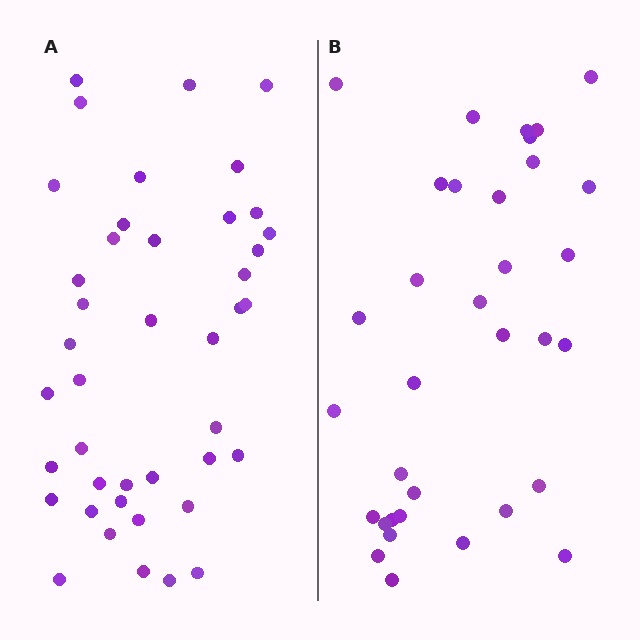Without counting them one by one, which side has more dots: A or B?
Region A (the left region) has more dots.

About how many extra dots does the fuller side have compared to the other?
Region A has roughly 8 or so more dots than region B.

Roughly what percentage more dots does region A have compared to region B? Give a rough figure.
About 25% more.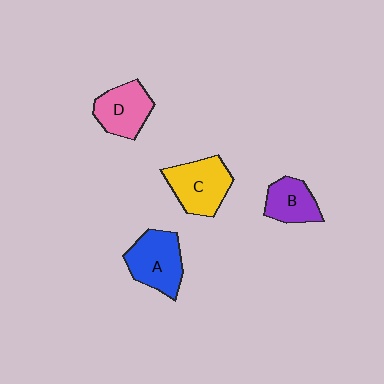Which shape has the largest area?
Shape C (yellow).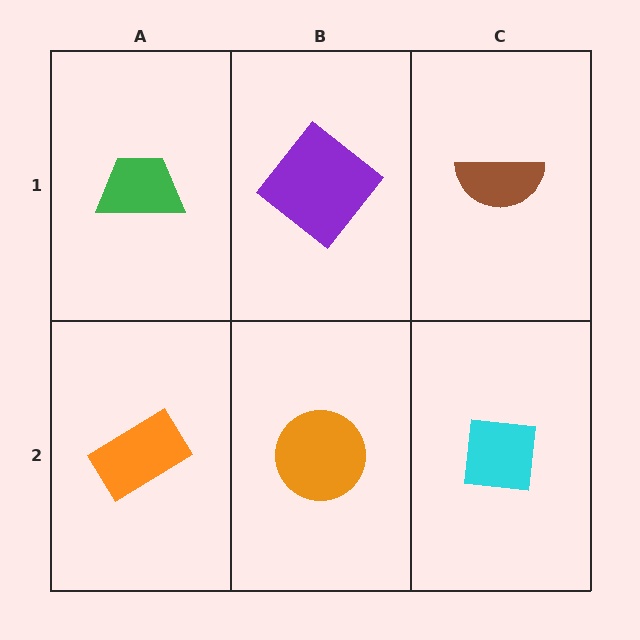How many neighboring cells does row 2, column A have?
2.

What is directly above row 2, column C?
A brown semicircle.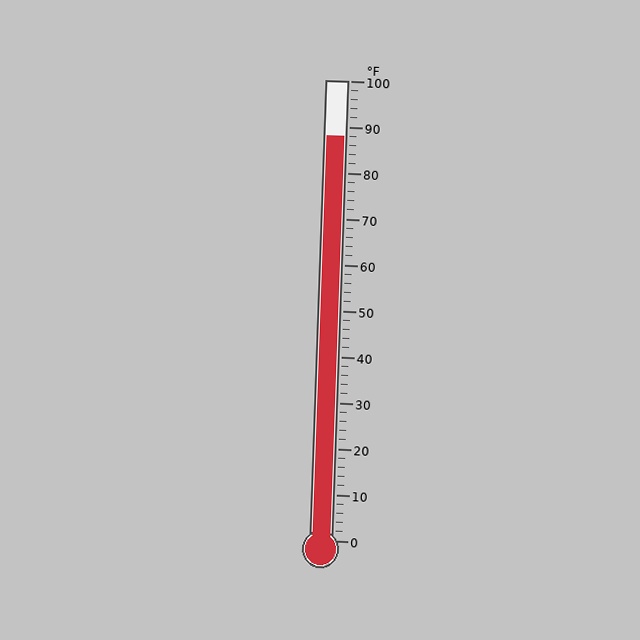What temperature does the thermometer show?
The thermometer shows approximately 88°F.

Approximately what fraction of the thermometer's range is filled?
The thermometer is filled to approximately 90% of its range.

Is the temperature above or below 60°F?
The temperature is above 60°F.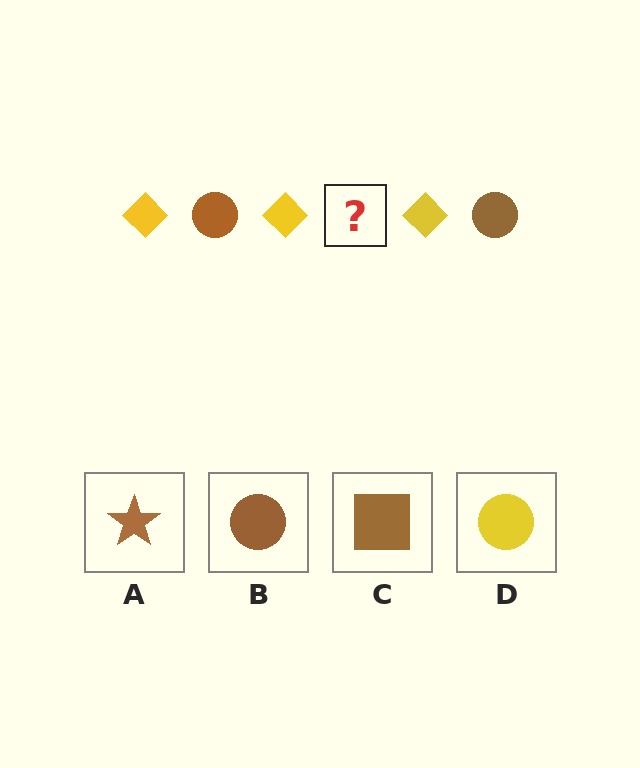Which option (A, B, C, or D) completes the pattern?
B.